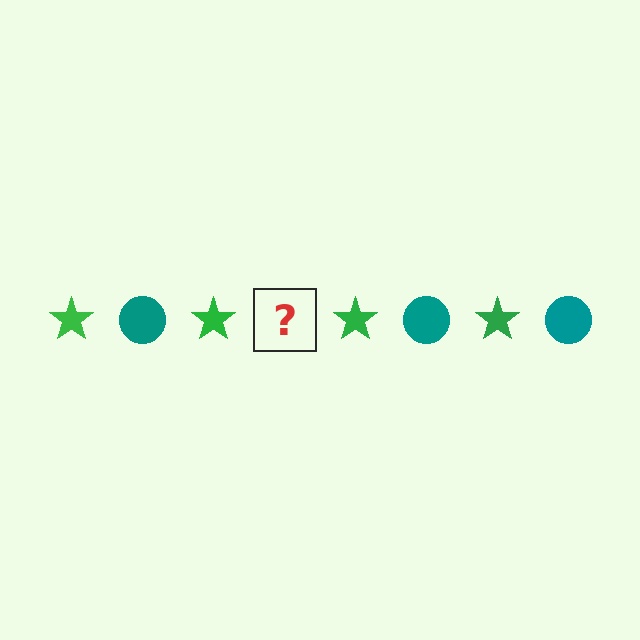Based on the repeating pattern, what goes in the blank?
The blank should be a teal circle.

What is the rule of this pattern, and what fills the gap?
The rule is that the pattern alternates between green star and teal circle. The gap should be filled with a teal circle.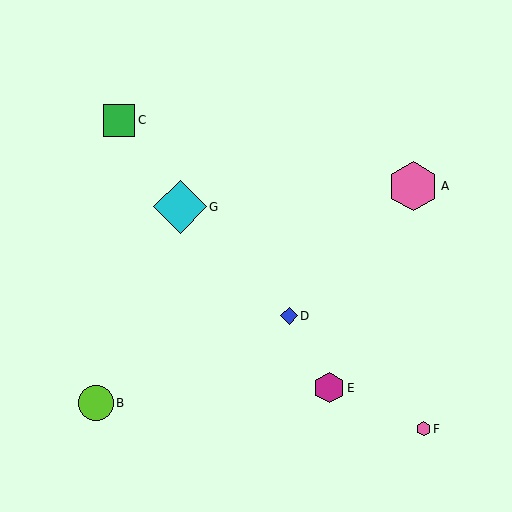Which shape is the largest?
The cyan diamond (labeled G) is the largest.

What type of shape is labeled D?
Shape D is a blue diamond.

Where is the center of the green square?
The center of the green square is at (119, 120).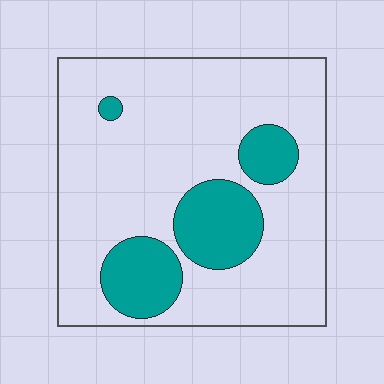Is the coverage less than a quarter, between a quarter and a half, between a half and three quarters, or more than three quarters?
Less than a quarter.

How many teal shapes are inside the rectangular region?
4.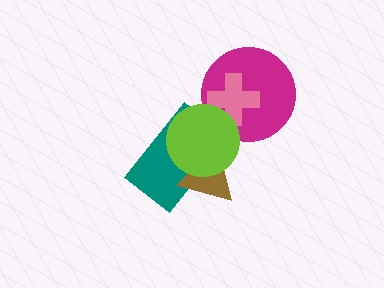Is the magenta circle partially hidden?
Yes, it is partially covered by another shape.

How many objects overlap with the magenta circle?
2 objects overlap with the magenta circle.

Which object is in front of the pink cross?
The lime circle is in front of the pink cross.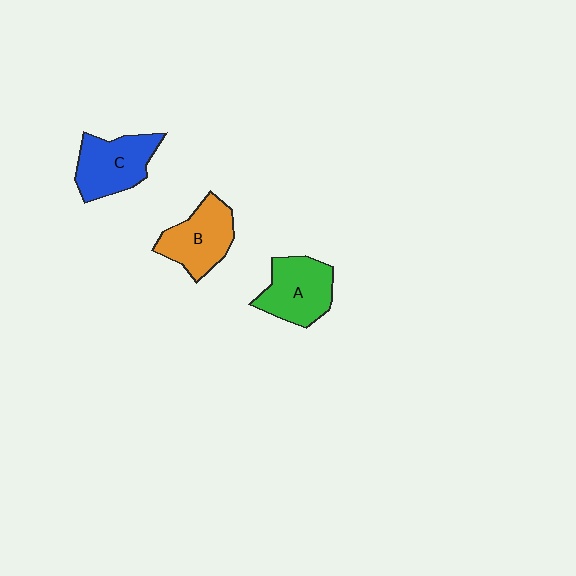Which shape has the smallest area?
Shape B (orange).